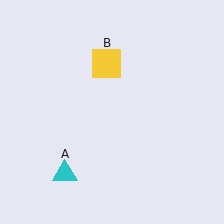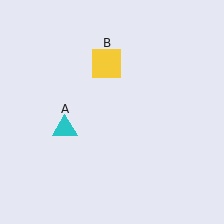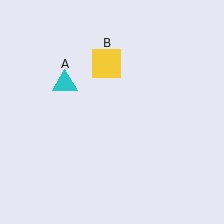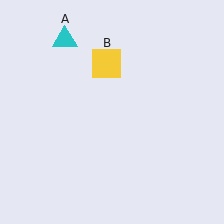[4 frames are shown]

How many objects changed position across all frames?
1 object changed position: cyan triangle (object A).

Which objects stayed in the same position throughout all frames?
Yellow square (object B) remained stationary.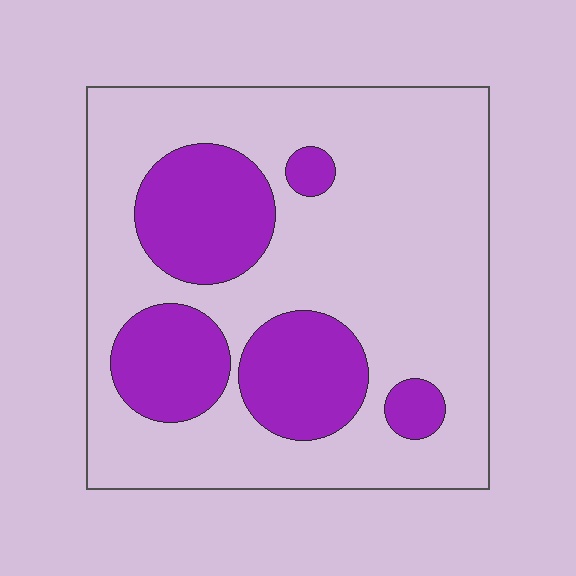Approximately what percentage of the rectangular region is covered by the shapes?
Approximately 30%.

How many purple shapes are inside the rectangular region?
5.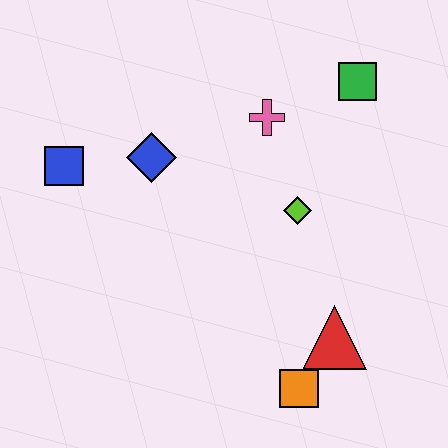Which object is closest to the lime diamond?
The pink cross is closest to the lime diamond.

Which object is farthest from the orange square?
The blue square is farthest from the orange square.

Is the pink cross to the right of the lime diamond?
No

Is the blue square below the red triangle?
No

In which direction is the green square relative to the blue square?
The green square is to the right of the blue square.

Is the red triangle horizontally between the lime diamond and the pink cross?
No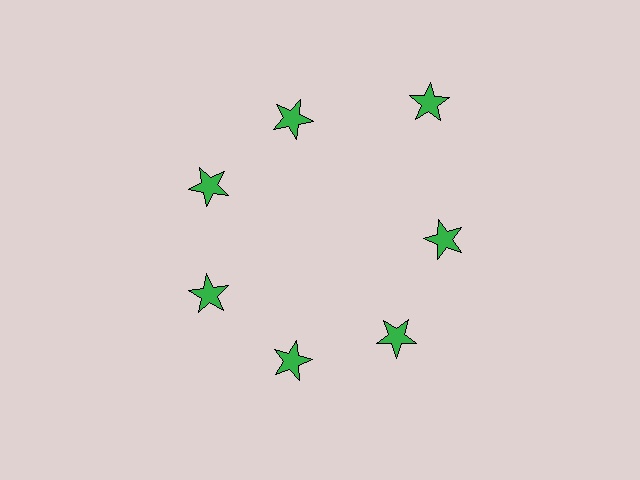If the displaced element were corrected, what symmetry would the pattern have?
It would have 7-fold rotational symmetry — the pattern would map onto itself every 51 degrees.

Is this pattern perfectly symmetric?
No. The 7 green stars are arranged in a ring, but one element near the 1 o'clock position is pushed outward from the center, breaking the 7-fold rotational symmetry.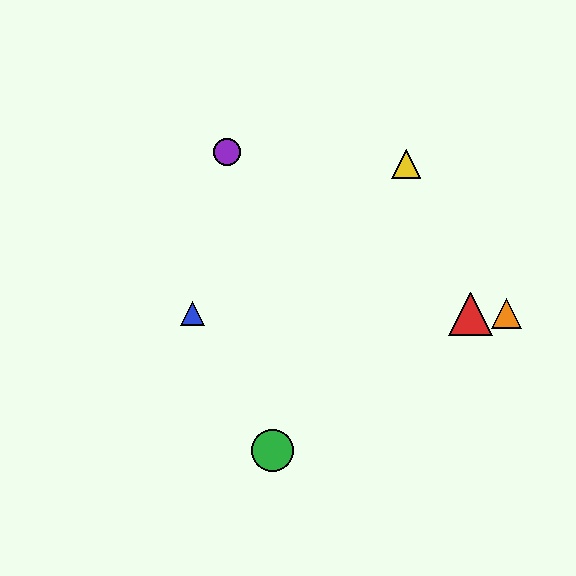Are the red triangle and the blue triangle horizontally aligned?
Yes, both are at y≈314.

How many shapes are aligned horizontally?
3 shapes (the red triangle, the blue triangle, the orange triangle) are aligned horizontally.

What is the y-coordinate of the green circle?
The green circle is at y≈450.